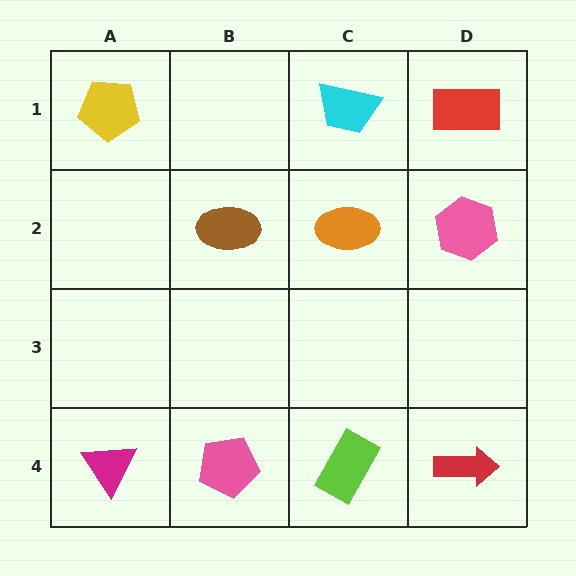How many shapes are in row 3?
0 shapes.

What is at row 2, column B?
A brown ellipse.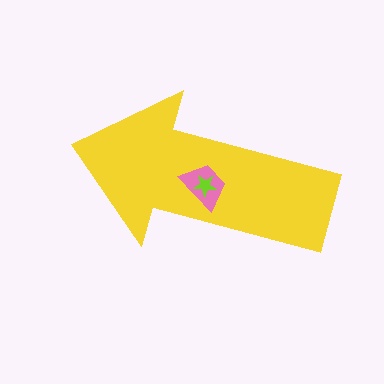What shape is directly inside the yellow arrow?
The pink trapezoid.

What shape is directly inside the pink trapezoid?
The lime star.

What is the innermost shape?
The lime star.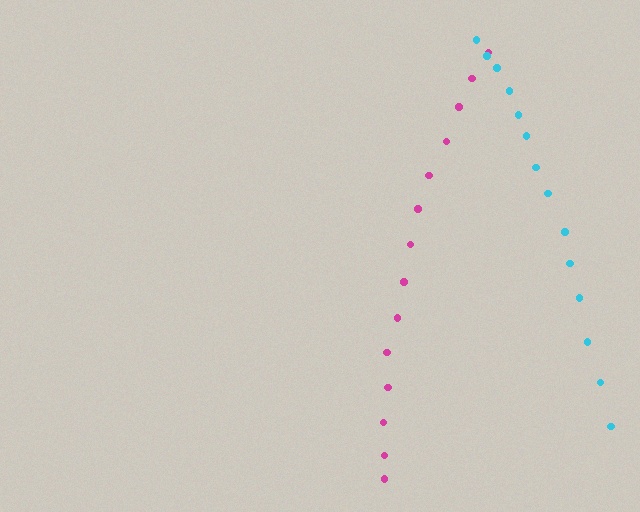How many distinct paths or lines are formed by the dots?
There are 2 distinct paths.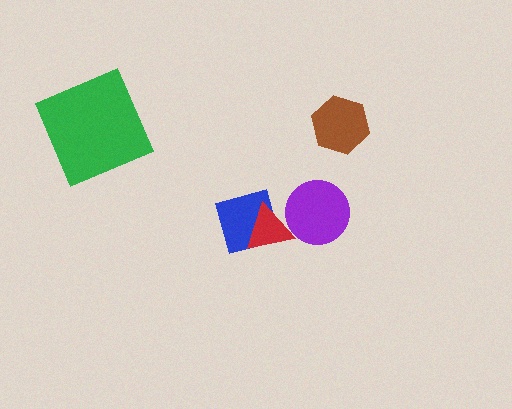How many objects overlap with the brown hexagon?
0 objects overlap with the brown hexagon.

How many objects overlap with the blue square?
1 object overlaps with the blue square.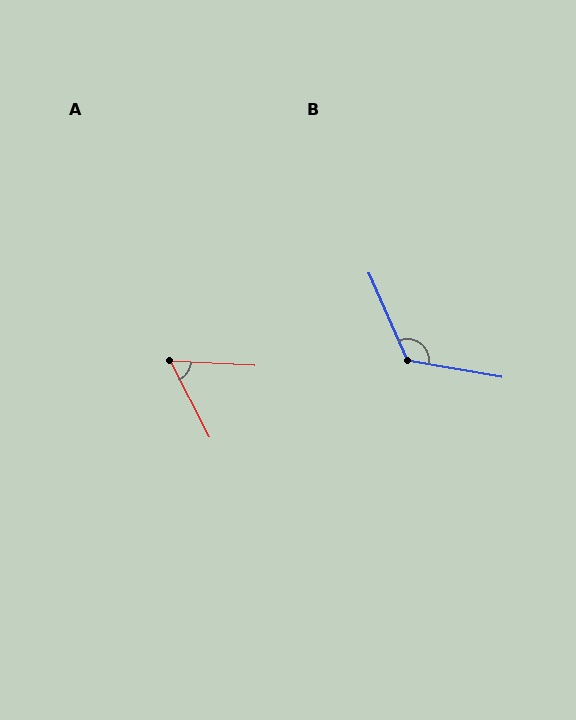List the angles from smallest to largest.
A (60°), B (124°).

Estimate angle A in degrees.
Approximately 60 degrees.